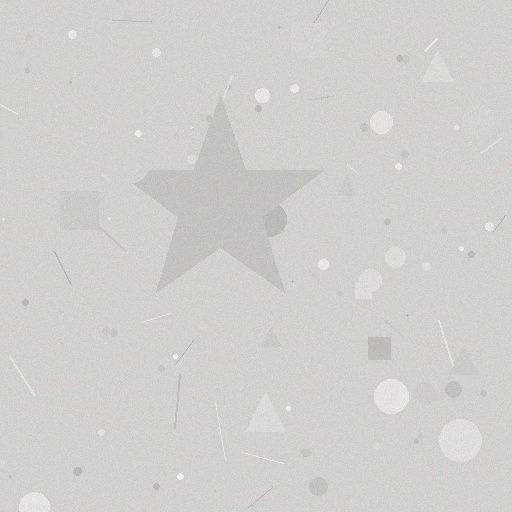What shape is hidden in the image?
A star is hidden in the image.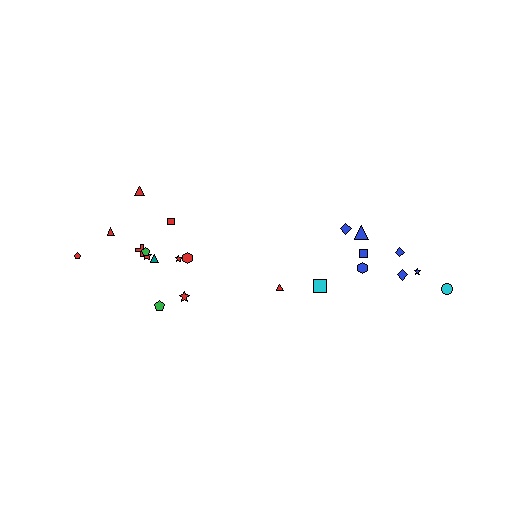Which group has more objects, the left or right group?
The left group.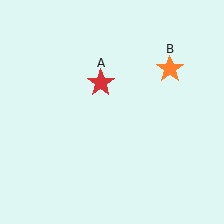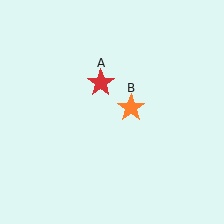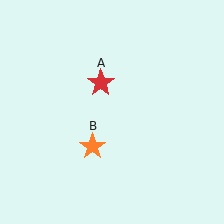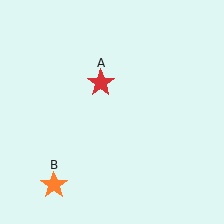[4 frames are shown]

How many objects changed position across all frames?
1 object changed position: orange star (object B).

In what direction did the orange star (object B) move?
The orange star (object B) moved down and to the left.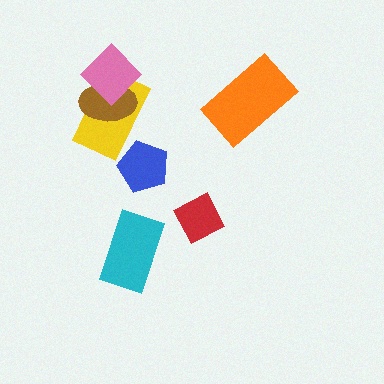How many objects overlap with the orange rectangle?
0 objects overlap with the orange rectangle.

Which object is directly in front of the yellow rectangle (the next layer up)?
The brown ellipse is directly in front of the yellow rectangle.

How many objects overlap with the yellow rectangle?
2 objects overlap with the yellow rectangle.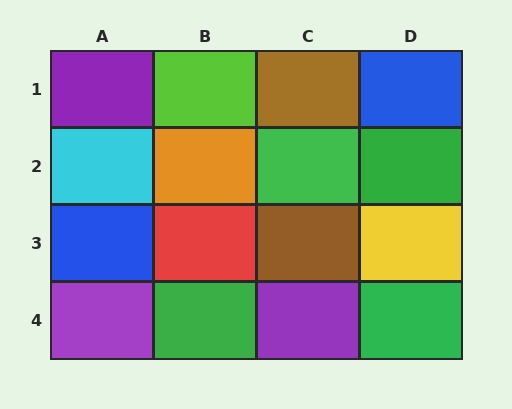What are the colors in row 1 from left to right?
Purple, lime, brown, blue.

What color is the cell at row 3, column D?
Yellow.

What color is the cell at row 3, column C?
Brown.